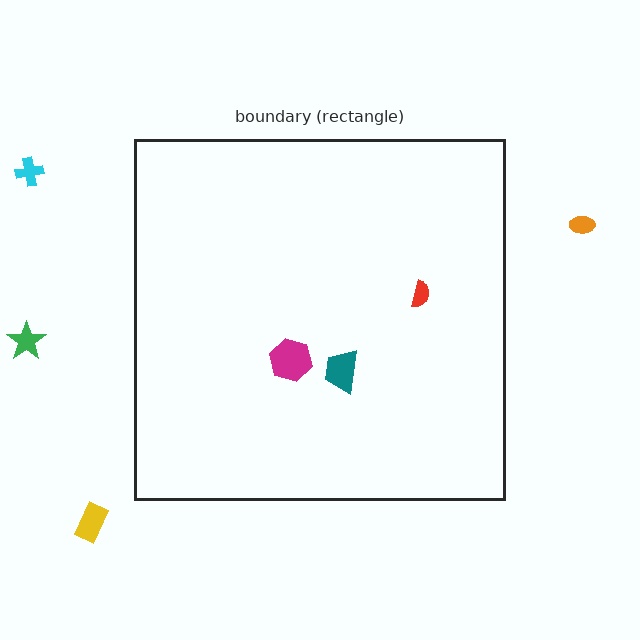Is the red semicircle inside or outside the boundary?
Inside.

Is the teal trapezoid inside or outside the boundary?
Inside.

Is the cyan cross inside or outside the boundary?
Outside.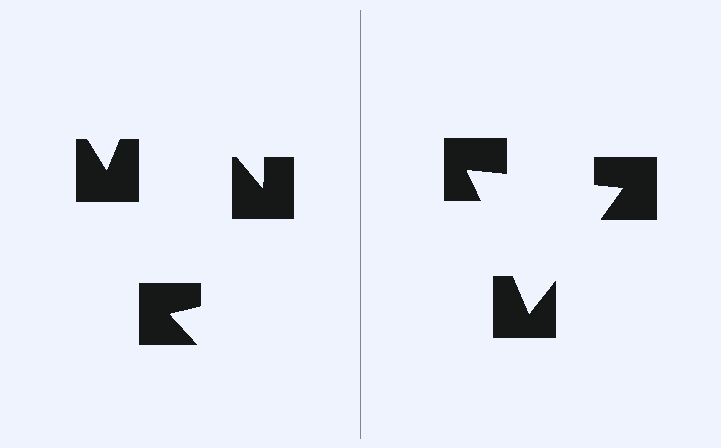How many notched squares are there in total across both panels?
6 — 3 on each side.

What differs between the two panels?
The notched squares are positioned identically on both sides; only the wedge orientations differ. On the right they align to a triangle; on the left they are misaligned.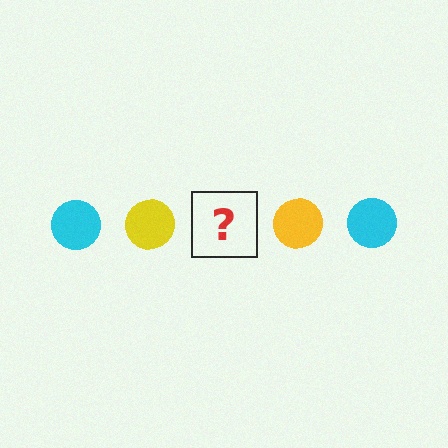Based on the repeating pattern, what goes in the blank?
The blank should be a cyan circle.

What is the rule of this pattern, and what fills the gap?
The rule is that the pattern cycles through cyan, yellow circles. The gap should be filled with a cyan circle.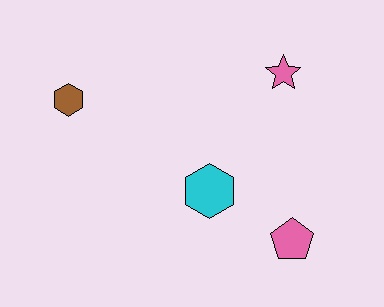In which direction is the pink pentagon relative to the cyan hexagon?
The pink pentagon is to the right of the cyan hexagon.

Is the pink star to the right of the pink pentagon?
No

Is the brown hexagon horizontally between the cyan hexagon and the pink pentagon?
No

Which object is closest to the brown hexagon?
The cyan hexagon is closest to the brown hexagon.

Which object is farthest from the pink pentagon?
The brown hexagon is farthest from the pink pentagon.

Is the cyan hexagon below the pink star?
Yes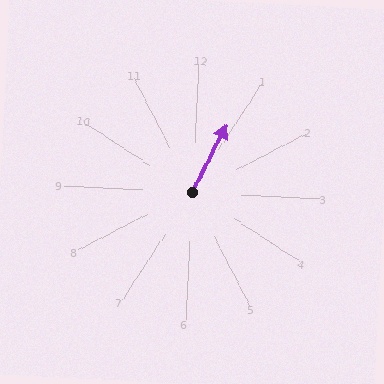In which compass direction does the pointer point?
Northeast.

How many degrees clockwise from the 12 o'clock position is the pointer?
Approximately 24 degrees.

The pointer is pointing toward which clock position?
Roughly 1 o'clock.